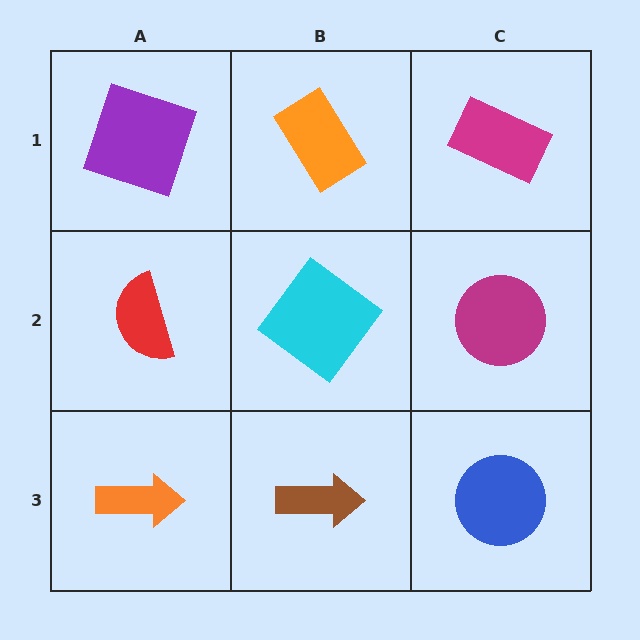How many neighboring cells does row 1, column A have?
2.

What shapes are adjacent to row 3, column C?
A magenta circle (row 2, column C), a brown arrow (row 3, column B).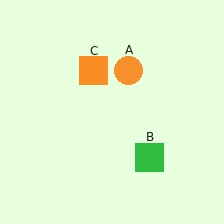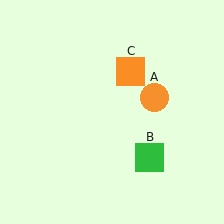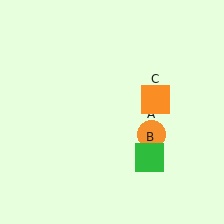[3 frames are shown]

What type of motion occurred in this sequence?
The orange circle (object A), orange square (object C) rotated clockwise around the center of the scene.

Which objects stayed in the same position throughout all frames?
Green square (object B) remained stationary.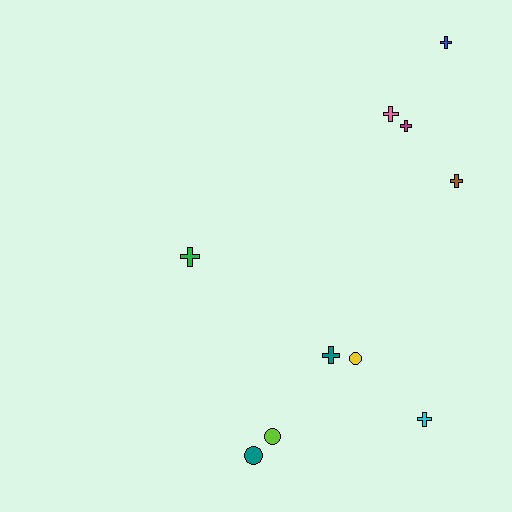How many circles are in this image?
There are 3 circles.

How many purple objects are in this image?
There are no purple objects.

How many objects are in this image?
There are 10 objects.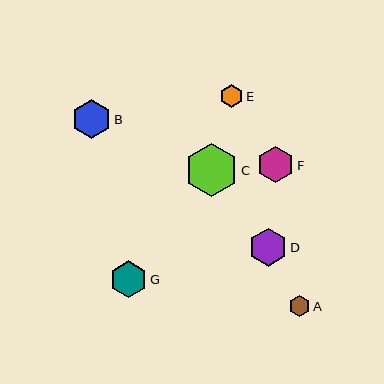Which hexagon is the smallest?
Hexagon A is the smallest with a size of approximately 21 pixels.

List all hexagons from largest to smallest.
From largest to smallest: C, B, D, G, F, E, A.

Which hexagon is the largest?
Hexagon C is the largest with a size of approximately 53 pixels.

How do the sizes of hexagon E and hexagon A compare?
Hexagon E and hexagon A are approximately the same size.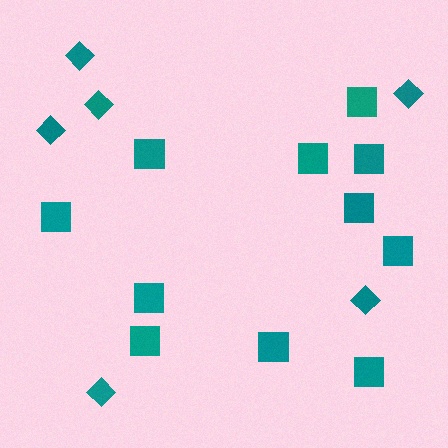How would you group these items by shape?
There are 2 groups: one group of diamonds (6) and one group of squares (11).